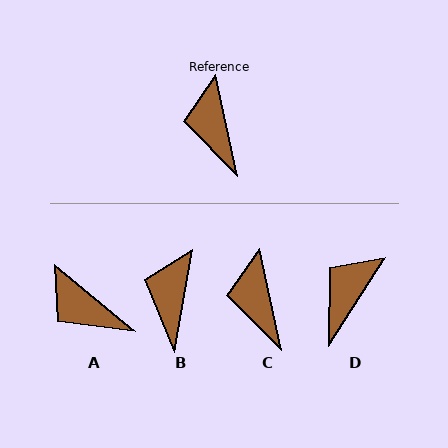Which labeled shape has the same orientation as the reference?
C.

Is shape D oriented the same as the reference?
No, it is off by about 45 degrees.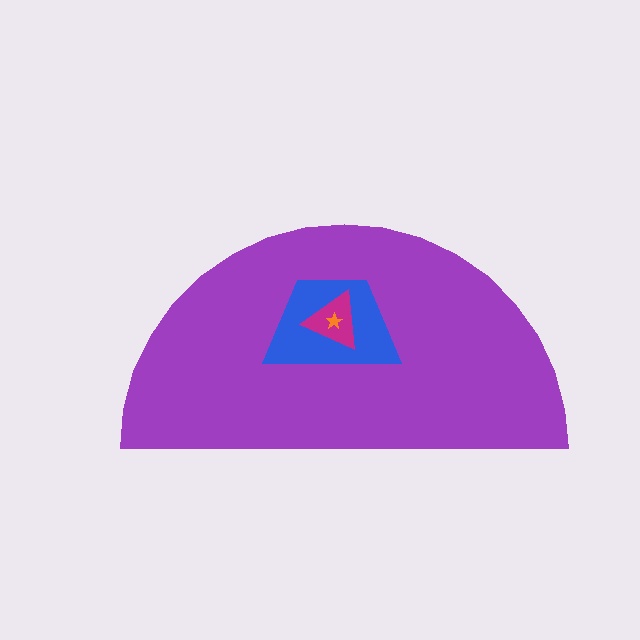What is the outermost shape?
The purple semicircle.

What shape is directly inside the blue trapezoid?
The magenta triangle.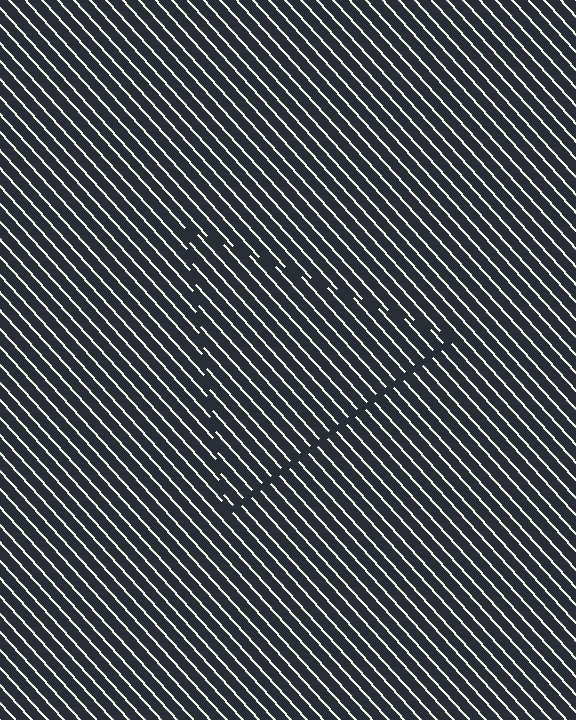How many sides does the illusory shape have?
3 sides — the line-ends trace a triangle.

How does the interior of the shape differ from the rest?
The interior of the shape contains the same grating, shifted by half a period — the contour is defined by the phase discontinuity where line-ends from the inner and outer gratings abut.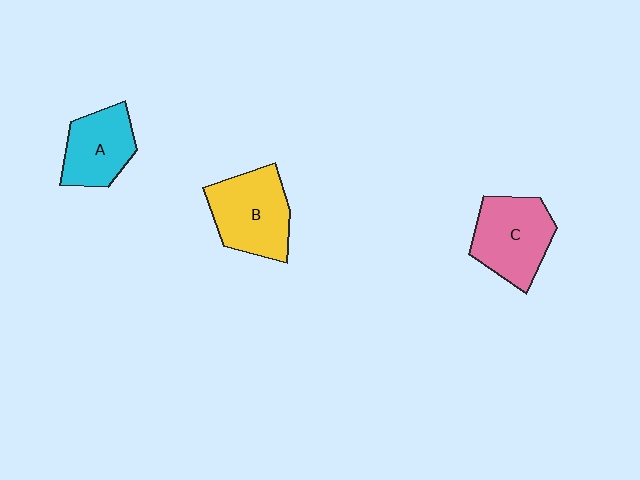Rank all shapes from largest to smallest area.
From largest to smallest: B (yellow), C (pink), A (cyan).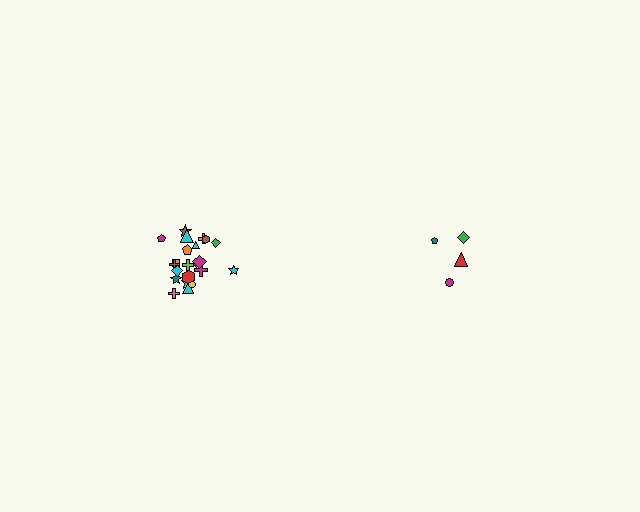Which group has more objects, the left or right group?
The left group.